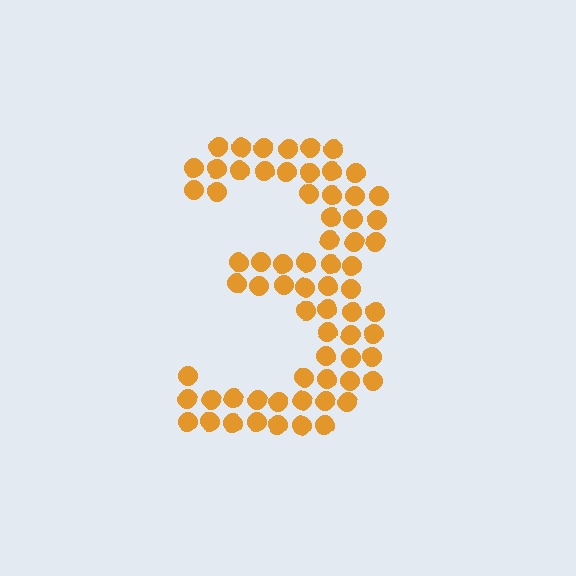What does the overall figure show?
The overall figure shows the digit 3.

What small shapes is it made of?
It is made of small circles.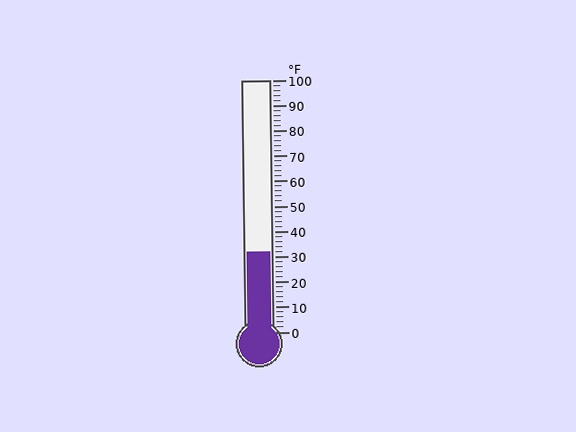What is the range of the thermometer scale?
The thermometer scale ranges from 0°F to 100°F.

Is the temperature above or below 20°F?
The temperature is above 20°F.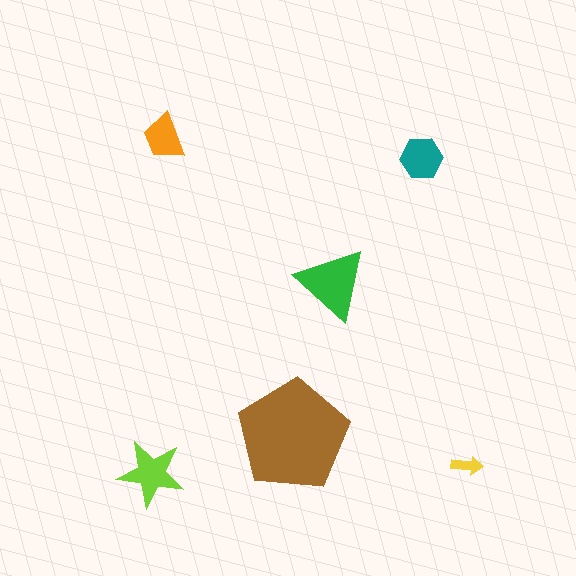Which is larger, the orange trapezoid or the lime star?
The lime star.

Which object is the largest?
The brown pentagon.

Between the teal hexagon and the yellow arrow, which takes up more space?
The teal hexagon.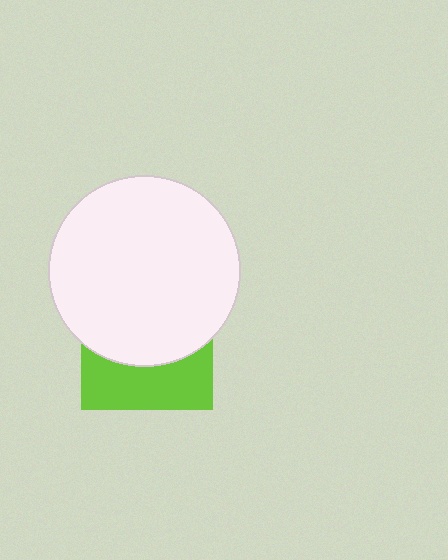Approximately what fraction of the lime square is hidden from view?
Roughly 62% of the lime square is hidden behind the white circle.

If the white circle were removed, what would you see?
You would see the complete lime square.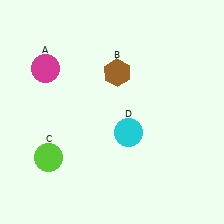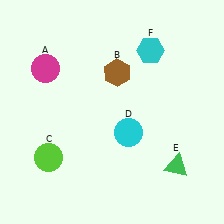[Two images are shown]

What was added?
A green triangle (E), a cyan hexagon (F) were added in Image 2.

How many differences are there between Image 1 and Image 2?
There are 2 differences between the two images.